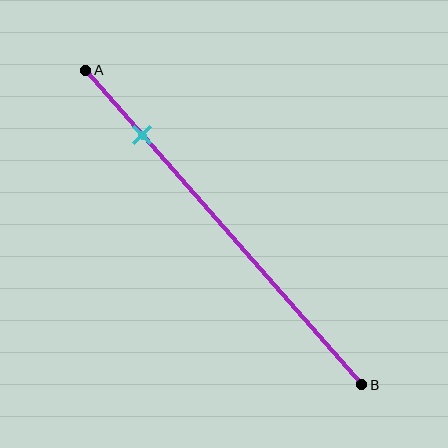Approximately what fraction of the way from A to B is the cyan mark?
The cyan mark is approximately 20% of the way from A to B.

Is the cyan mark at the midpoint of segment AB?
No, the mark is at about 20% from A, not at the 50% midpoint.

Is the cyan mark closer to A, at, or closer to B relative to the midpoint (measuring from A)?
The cyan mark is closer to point A than the midpoint of segment AB.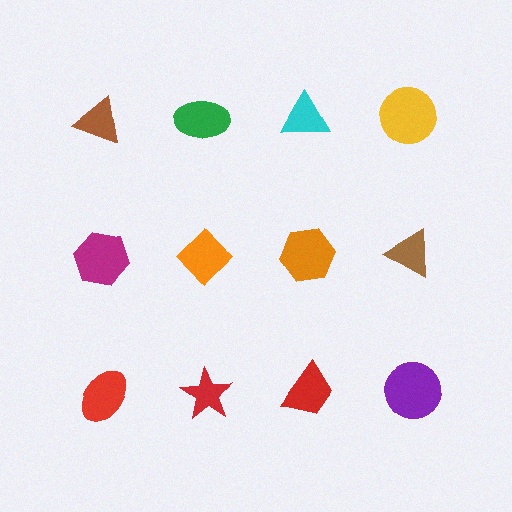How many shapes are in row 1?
4 shapes.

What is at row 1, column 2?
A green ellipse.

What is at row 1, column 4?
A yellow circle.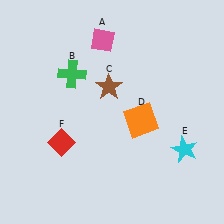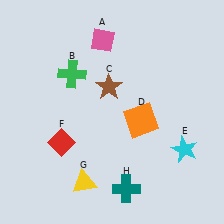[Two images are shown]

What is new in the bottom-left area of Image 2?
A yellow triangle (G) was added in the bottom-left area of Image 2.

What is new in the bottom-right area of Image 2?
A teal cross (H) was added in the bottom-right area of Image 2.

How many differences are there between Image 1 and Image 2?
There are 2 differences between the two images.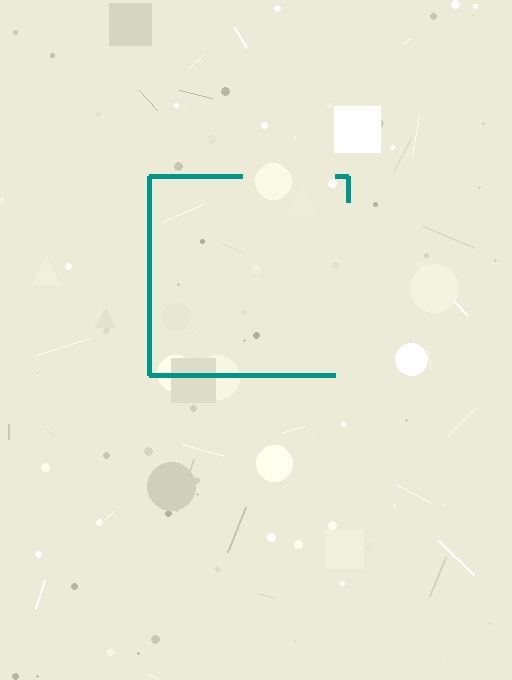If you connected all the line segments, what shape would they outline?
They would outline a square.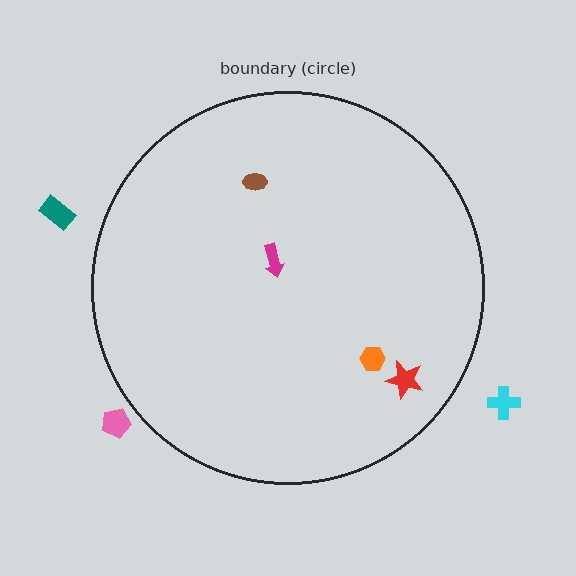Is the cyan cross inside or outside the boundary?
Outside.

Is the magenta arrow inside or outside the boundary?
Inside.